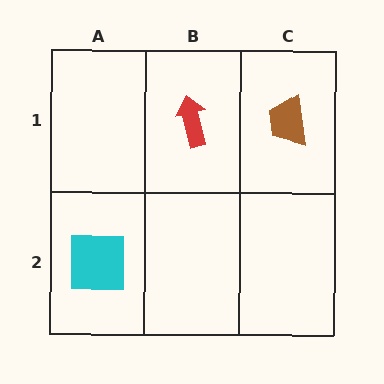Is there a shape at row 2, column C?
No, that cell is empty.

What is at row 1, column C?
A brown trapezoid.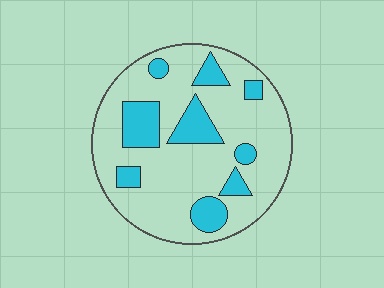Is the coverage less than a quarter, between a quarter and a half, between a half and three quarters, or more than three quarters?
Less than a quarter.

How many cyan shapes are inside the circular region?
9.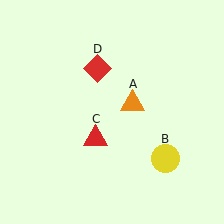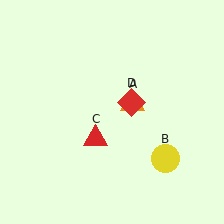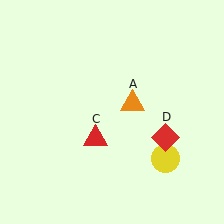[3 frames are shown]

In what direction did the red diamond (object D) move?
The red diamond (object D) moved down and to the right.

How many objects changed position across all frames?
1 object changed position: red diamond (object D).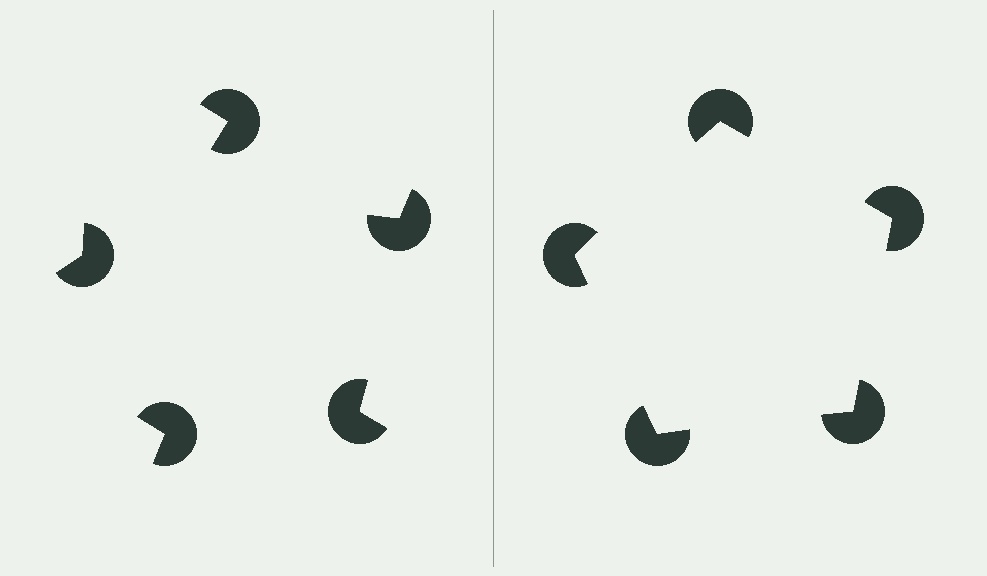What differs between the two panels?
The pac-man discs are positioned identically on both sides; only the wedge orientations differ. On the right they align to a pentagon; on the left they are misaligned.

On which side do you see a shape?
An illusory pentagon appears on the right side. On the left side the wedge cuts are rotated, so no coherent shape forms.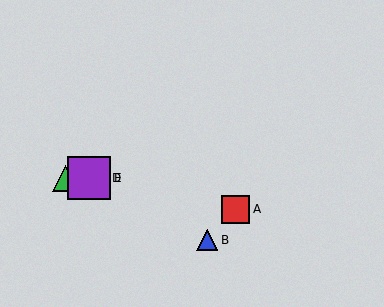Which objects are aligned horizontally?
Objects C, D, E are aligned horizontally.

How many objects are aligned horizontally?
3 objects (C, D, E) are aligned horizontally.